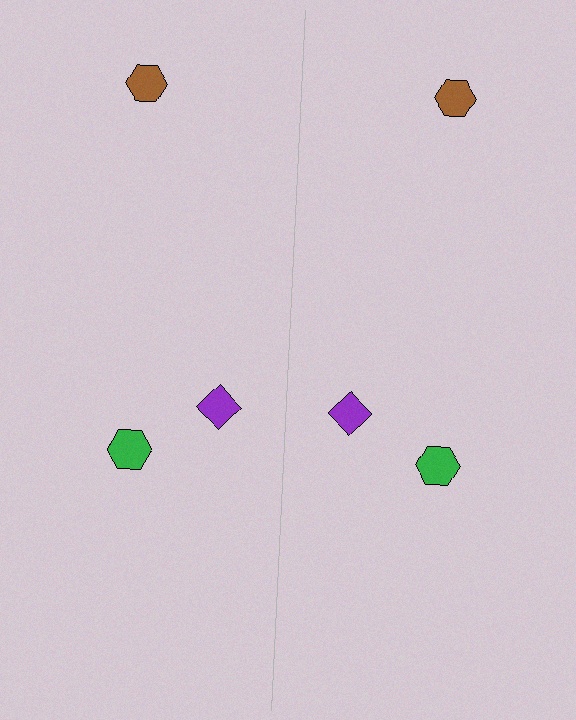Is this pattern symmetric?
Yes, this pattern has bilateral (reflection) symmetry.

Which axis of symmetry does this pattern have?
The pattern has a vertical axis of symmetry running through the center of the image.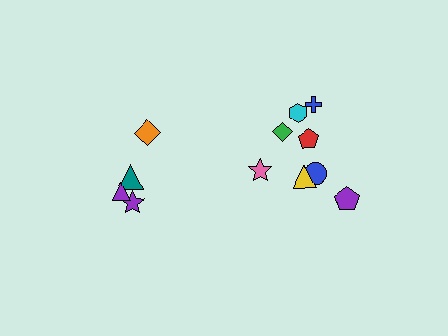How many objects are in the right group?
There are 8 objects.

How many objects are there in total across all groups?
There are 12 objects.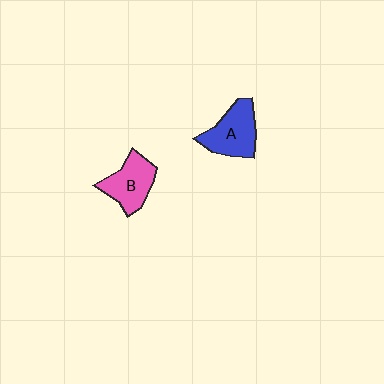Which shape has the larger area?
Shape A (blue).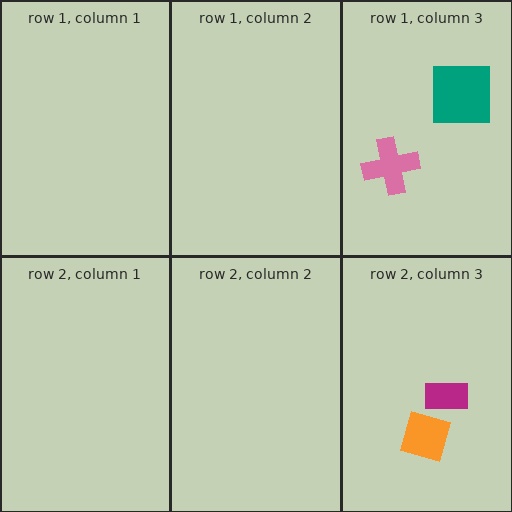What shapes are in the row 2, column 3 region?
The magenta rectangle, the orange diamond.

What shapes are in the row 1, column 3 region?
The pink cross, the teal square.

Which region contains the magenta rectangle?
The row 2, column 3 region.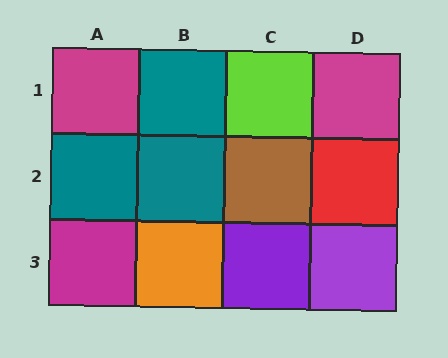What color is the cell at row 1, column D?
Magenta.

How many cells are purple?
2 cells are purple.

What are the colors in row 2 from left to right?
Teal, teal, brown, red.